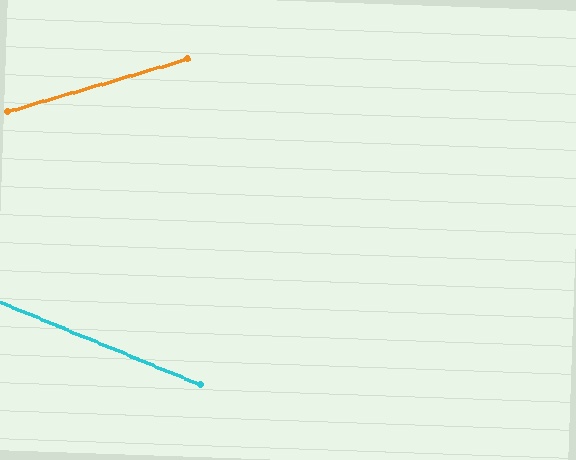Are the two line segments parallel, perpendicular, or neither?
Neither parallel nor perpendicular — they differ by about 39°.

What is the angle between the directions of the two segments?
Approximately 39 degrees.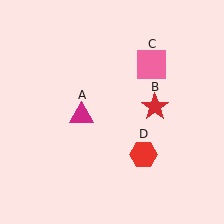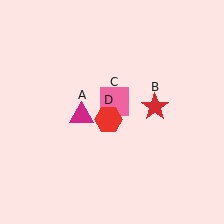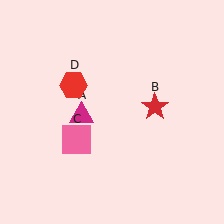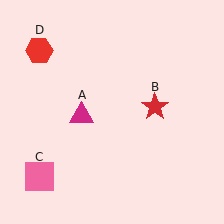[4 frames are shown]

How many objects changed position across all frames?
2 objects changed position: pink square (object C), red hexagon (object D).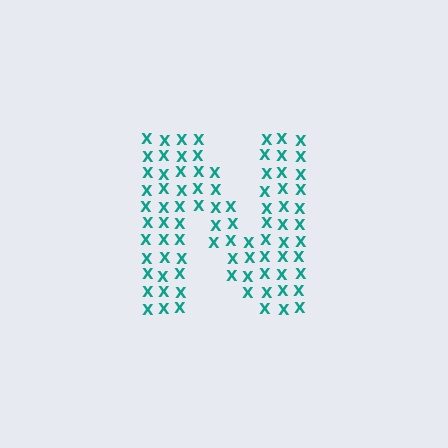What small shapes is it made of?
It is made of small letter X's.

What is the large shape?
The large shape is the letter N.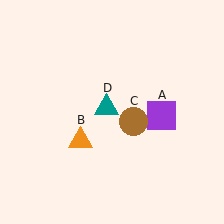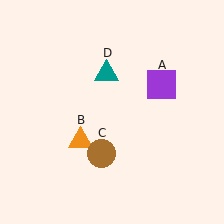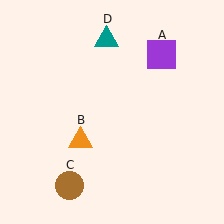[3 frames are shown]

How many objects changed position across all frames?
3 objects changed position: purple square (object A), brown circle (object C), teal triangle (object D).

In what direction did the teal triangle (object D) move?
The teal triangle (object D) moved up.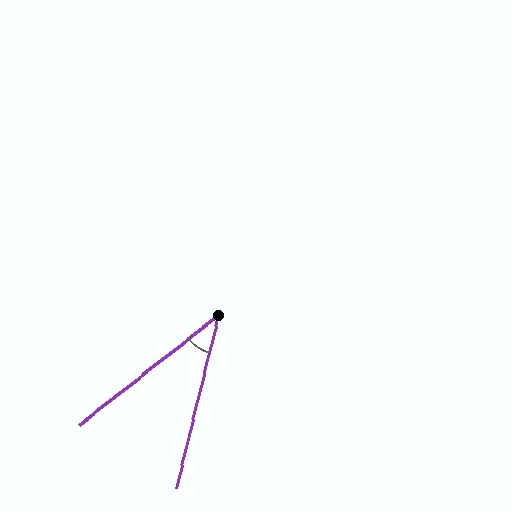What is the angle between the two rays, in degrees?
Approximately 38 degrees.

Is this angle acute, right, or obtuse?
It is acute.